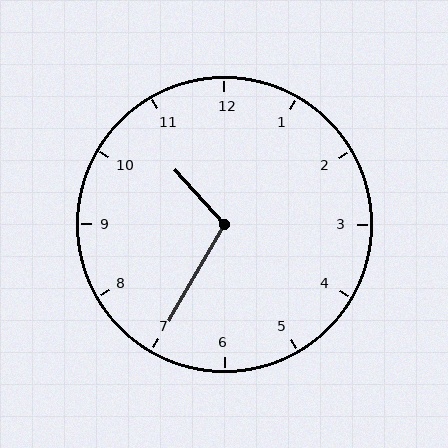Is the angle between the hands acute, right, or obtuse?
It is obtuse.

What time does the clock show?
10:35.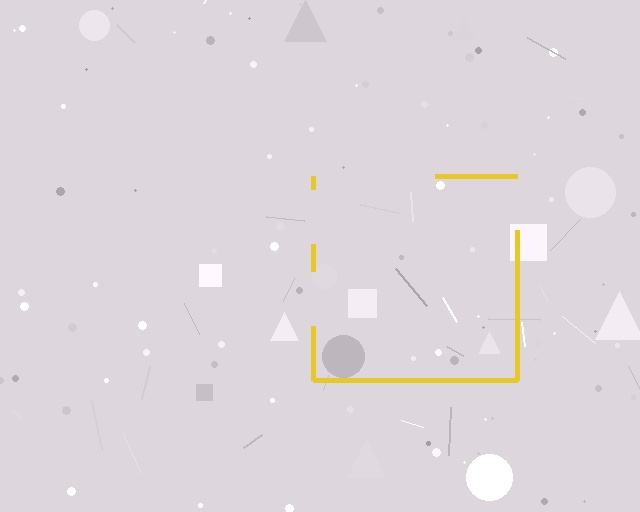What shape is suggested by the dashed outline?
The dashed outline suggests a square.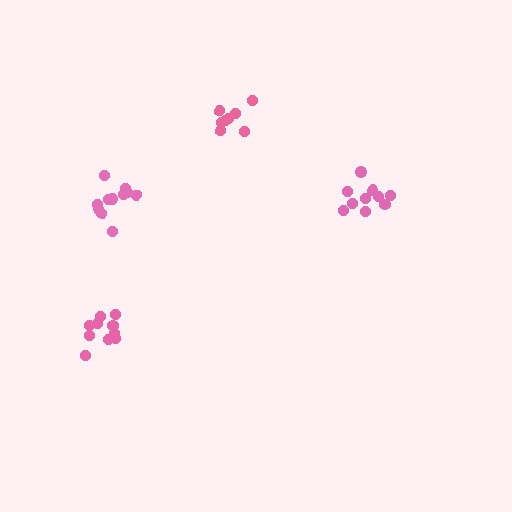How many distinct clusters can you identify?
There are 4 distinct clusters.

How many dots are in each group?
Group 1: 10 dots, Group 2: 10 dots, Group 3: 8 dots, Group 4: 11 dots (39 total).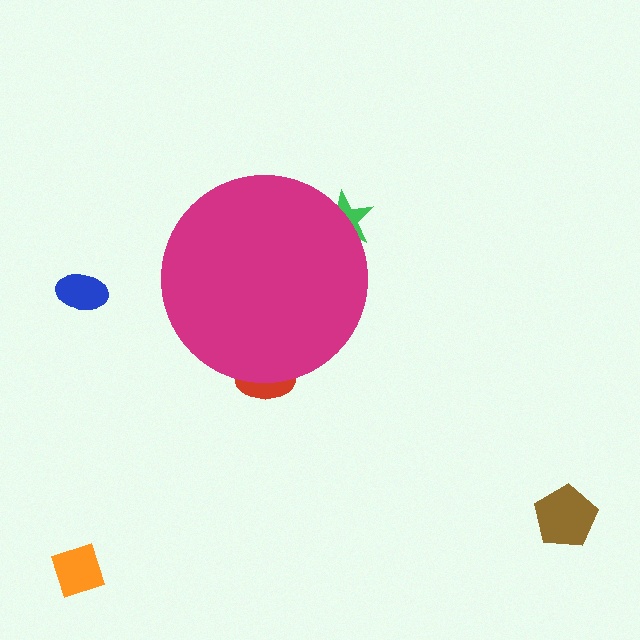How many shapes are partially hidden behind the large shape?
2 shapes are partially hidden.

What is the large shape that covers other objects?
A magenta circle.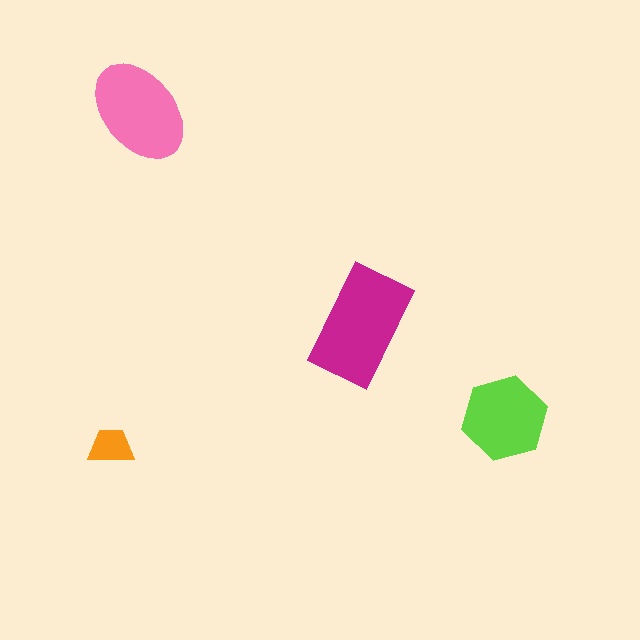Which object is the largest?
The magenta rectangle.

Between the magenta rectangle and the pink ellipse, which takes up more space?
The magenta rectangle.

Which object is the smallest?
The orange trapezoid.